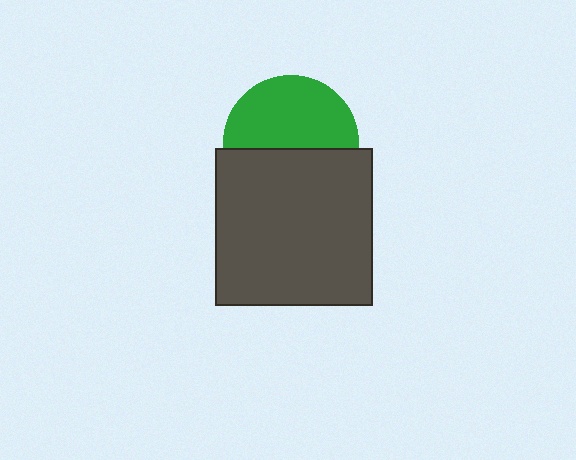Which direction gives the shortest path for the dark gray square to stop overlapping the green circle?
Moving down gives the shortest separation.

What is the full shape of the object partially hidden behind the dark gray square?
The partially hidden object is a green circle.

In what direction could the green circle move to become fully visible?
The green circle could move up. That would shift it out from behind the dark gray square entirely.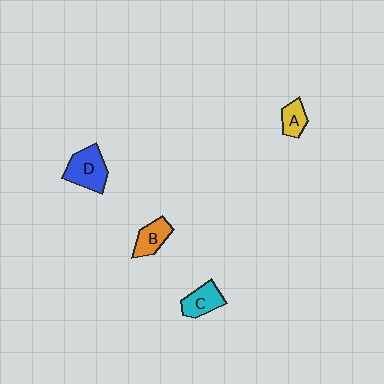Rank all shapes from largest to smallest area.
From largest to smallest: D (blue), C (cyan), B (orange), A (yellow).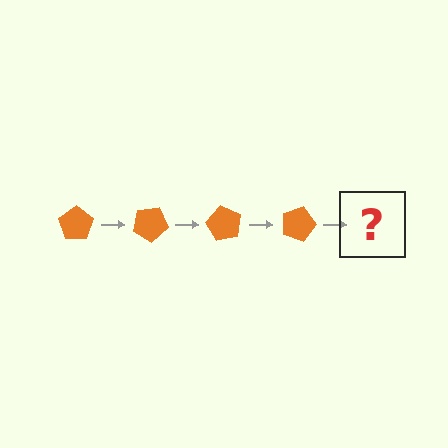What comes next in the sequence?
The next element should be an orange pentagon rotated 120 degrees.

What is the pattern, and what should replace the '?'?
The pattern is that the pentagon rotates 30 degrees each step. The '?' should be an orange pentagon rotated 120 degrees.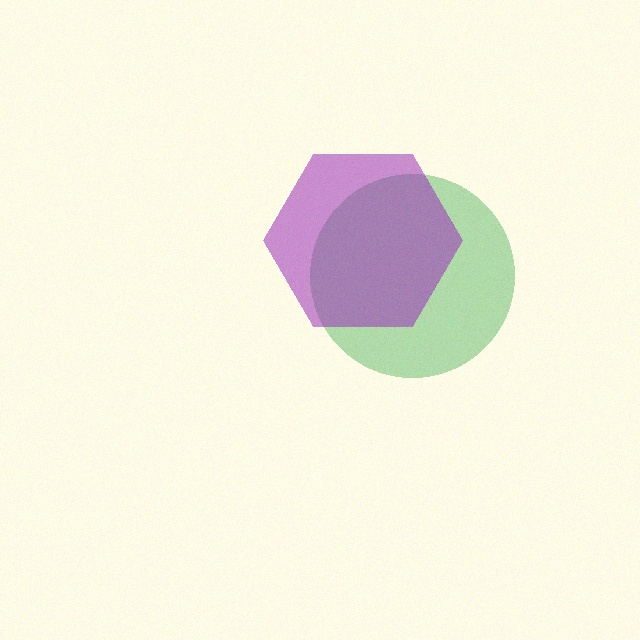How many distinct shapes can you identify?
There are 2 distinct shapes: a green circle, a purple hexagon.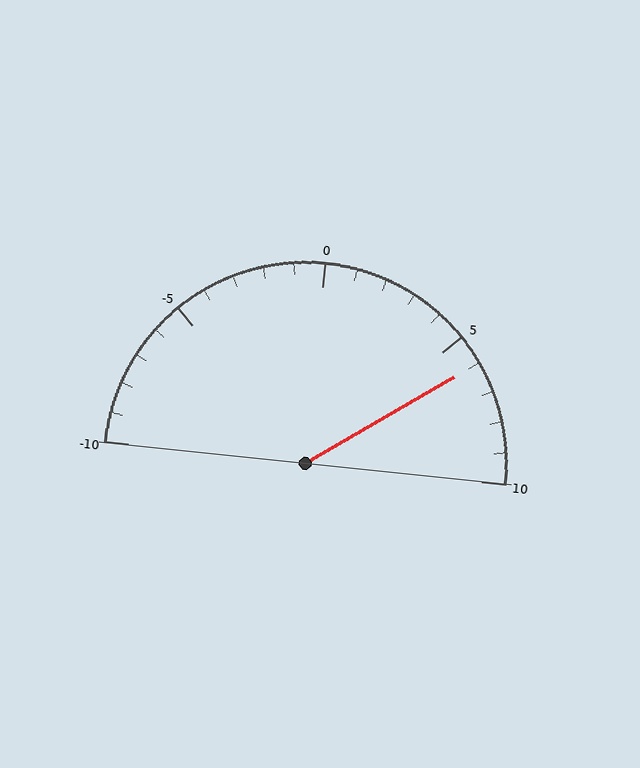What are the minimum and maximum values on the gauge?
The gauge ranges from -10 to 10.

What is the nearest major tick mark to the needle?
The nearest major tick mark is 5.